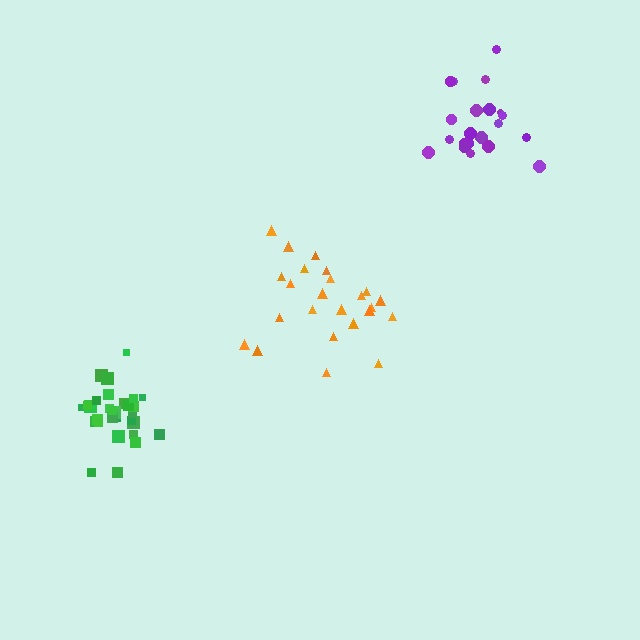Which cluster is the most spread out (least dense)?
Orange.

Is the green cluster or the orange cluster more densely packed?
Green.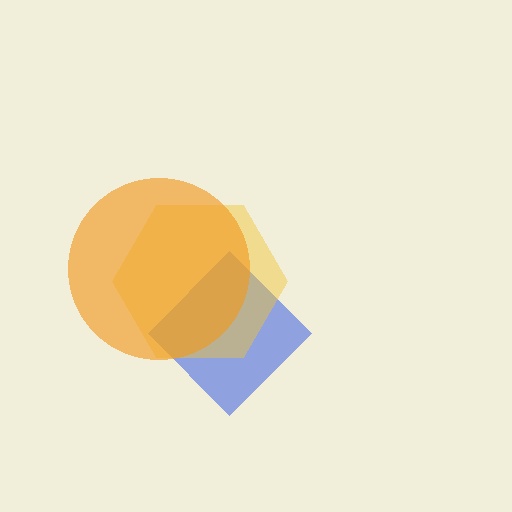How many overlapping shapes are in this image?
There are 3 overlapping shapes in the image.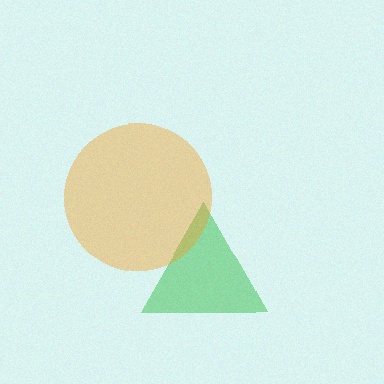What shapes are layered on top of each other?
The layered shapes are: a green triangle, an orange circle.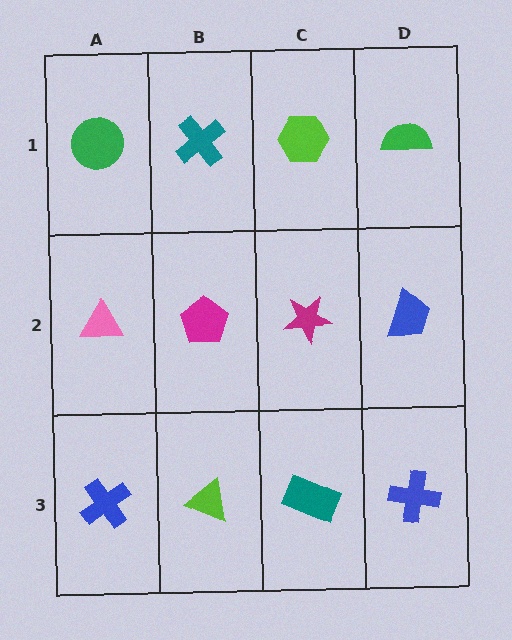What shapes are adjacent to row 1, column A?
A pink triangle (row 2, column A), a teal cross (row 1, column B).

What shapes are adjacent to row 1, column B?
A magenta pentagon (row 2, column B), a green circle (row 1, column A), a lime hexagon (row 1, column C).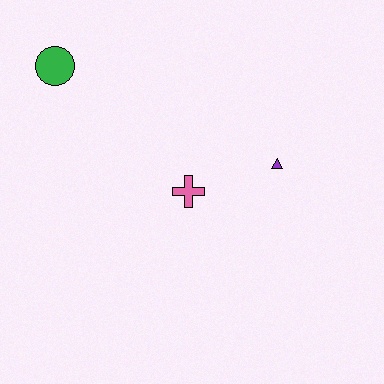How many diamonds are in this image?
There are no diamonds.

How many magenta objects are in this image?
There are no magenta objects.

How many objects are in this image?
There are 3 objects.